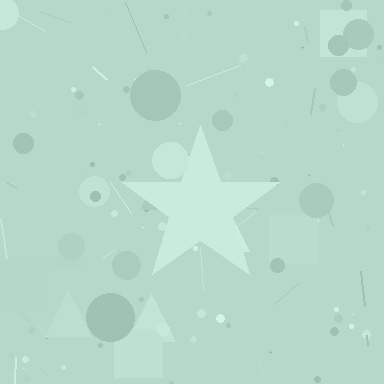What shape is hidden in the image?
A star is hidden in the image.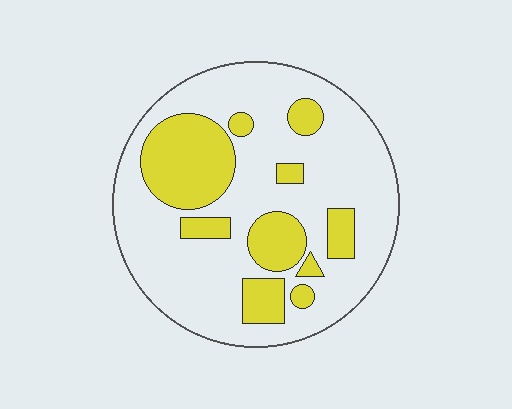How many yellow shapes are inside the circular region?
10.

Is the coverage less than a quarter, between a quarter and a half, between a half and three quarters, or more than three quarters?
Between a quarter and a half.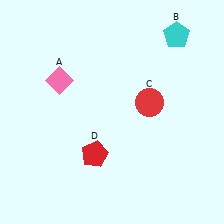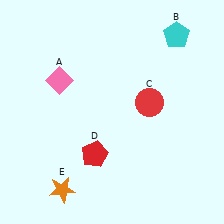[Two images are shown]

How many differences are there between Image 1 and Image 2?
There is 1 difference between the two images.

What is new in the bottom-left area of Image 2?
An orange star (E) was added in the bottom-left area of Image 2.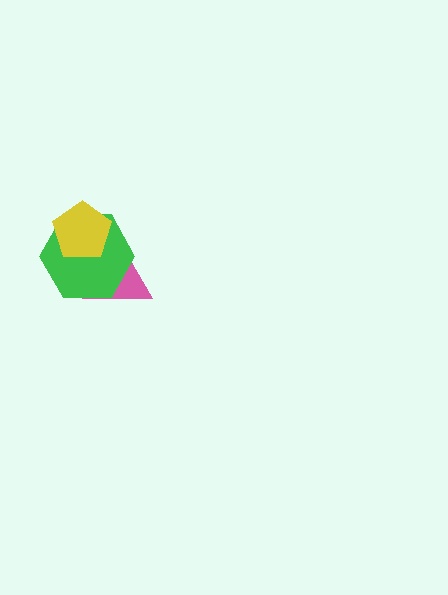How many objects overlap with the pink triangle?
2 objects overlap with the pink triangle.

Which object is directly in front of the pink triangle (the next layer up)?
The green hexagon is directly in front of the pink triangle.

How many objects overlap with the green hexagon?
2 objects overlap with the green hexagon.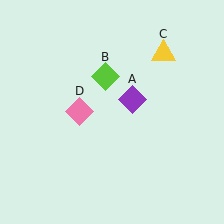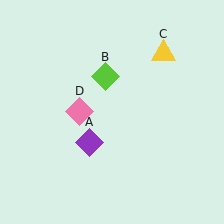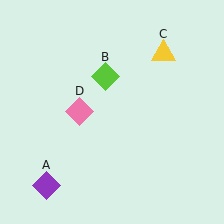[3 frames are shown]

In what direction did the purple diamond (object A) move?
The purple diamond (object A) moved down and to the left.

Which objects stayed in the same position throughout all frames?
Lime diamond (object B) and yellow triangle (object C) and pink diamond (object D) remained stationary.